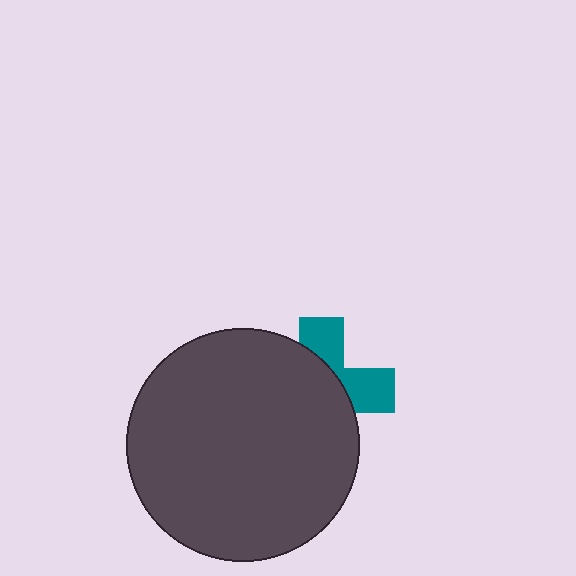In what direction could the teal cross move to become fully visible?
The teal cross could move right. That would shift it out from behind the dark gray circle entirely.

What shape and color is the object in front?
The object in front is a dark gray circle.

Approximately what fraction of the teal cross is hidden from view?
Roughly 64% of the teal cross is hidden behind the dark gray circle.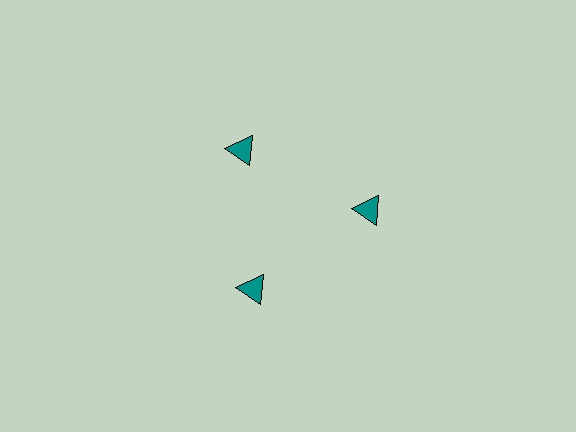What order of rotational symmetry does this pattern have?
This pattern has 3-fold rotational symmetry.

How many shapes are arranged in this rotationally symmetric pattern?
There are 3 shapes, arranged in 3 groups of 1.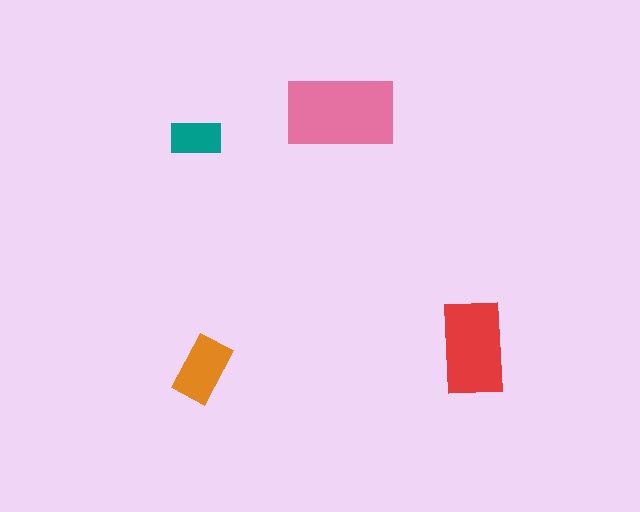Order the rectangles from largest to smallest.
the pink one, the red one, the orange one, the teal one.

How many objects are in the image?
There are 4 objects in the image.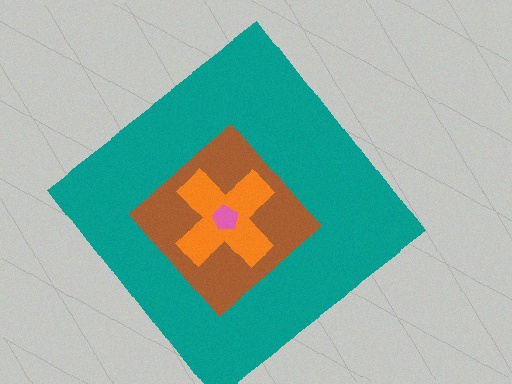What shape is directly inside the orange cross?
The pink pentagon.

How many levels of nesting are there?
4.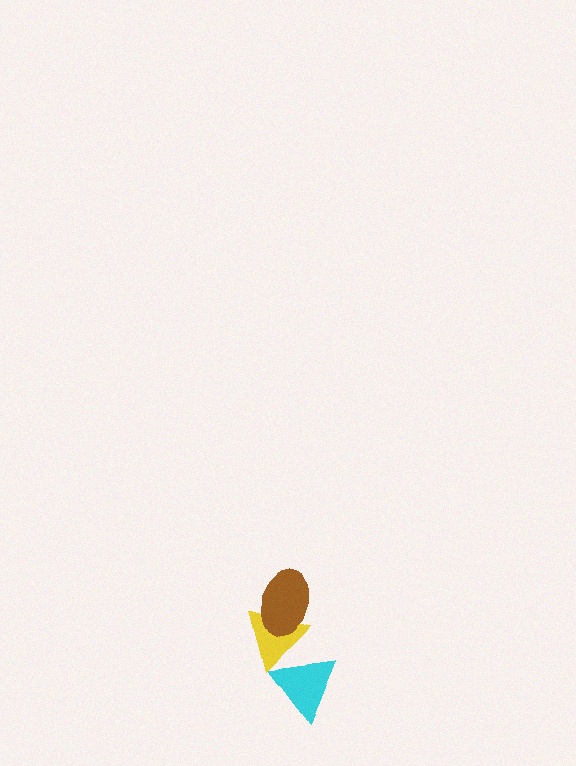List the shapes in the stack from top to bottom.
From top to bottom: the brown ellipse, the yellow triangle, the cyan triangle.